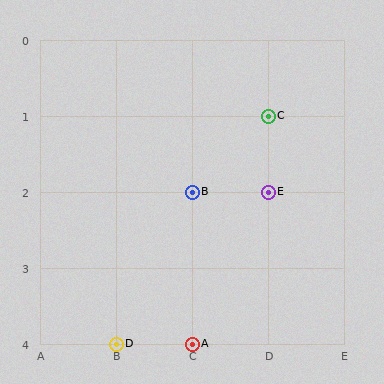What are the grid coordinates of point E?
Point E is at grid coordinates (D, 2).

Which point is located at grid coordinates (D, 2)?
Point E is at (D, 2).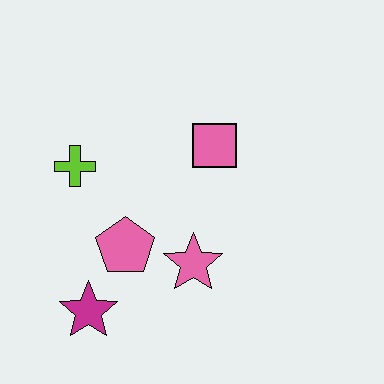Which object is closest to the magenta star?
The pink pentagon is closest to the magenta star.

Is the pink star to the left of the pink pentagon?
No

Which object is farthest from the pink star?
The lime cross is farthest from the pink star.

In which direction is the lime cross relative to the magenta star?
The lime cross is above the magenta star.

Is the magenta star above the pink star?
No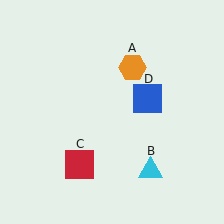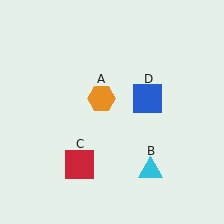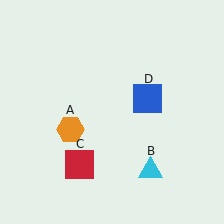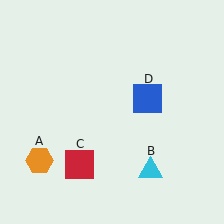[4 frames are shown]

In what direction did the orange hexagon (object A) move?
The orange hexagon (object A) moved down and to the left.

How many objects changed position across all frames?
1 object changed position: orange hexagon (object A).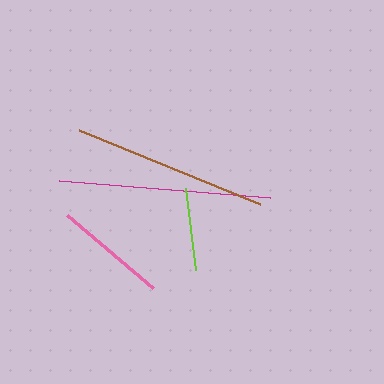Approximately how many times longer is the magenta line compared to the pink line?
The magenta line is approximately 1.9 times the length of the pink line.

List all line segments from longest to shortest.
From longest to shortest: magenta, brown, pink, lime.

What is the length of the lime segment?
The lime segment is approximately 82 pixels long.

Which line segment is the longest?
The magenta line is the longest at approximately 211 pixels.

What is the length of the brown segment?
The brown segment is approximately 195 pixels long.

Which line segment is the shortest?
The lime line is the shortest at approximately 82 pixels.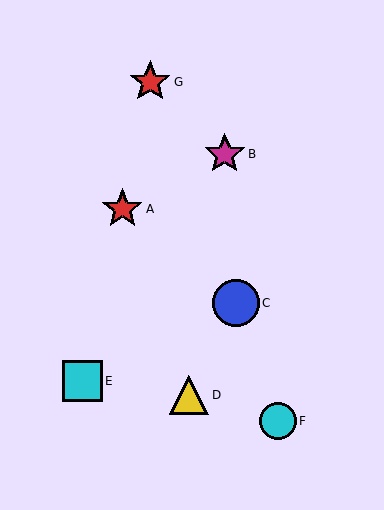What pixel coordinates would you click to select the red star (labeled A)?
Click at (122, 209) to select the red star A.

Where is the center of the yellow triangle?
The center of the yellow triangle is at (189, 395).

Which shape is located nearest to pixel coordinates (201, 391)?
The yellow triangle (labeled D) at (189, 395) is nearest to that location.